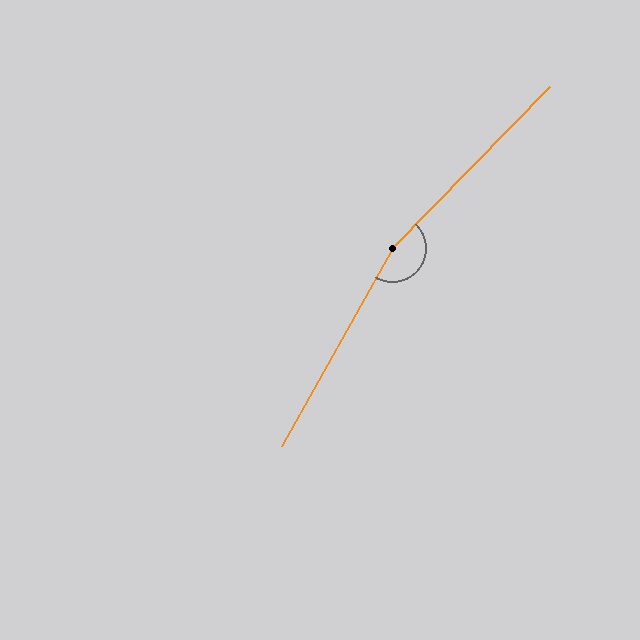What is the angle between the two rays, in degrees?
Approximately 165 degrees.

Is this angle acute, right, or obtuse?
It is obtuse.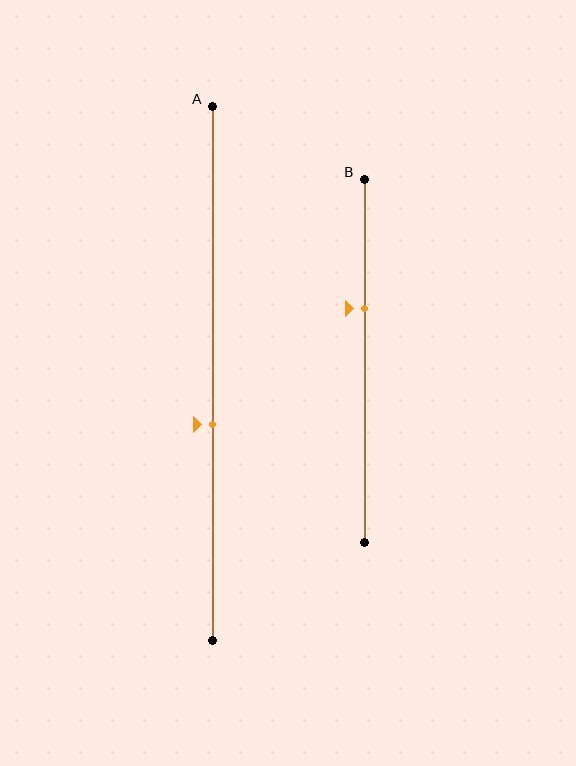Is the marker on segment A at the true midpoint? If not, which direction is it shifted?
No, the marker on segment A is shifted downward by about 10% of the segment length.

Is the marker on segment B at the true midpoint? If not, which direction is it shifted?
No, the marker on segment B is shifted upward by about 14% of the segment length.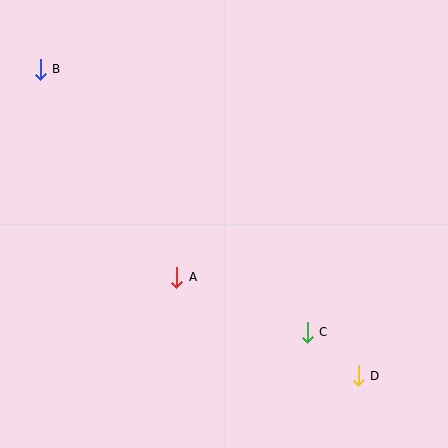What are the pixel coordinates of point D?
Point D is at (358, 376).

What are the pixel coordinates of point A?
Point A is at (177, 277).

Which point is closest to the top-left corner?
Point B is closest to the top-left corner.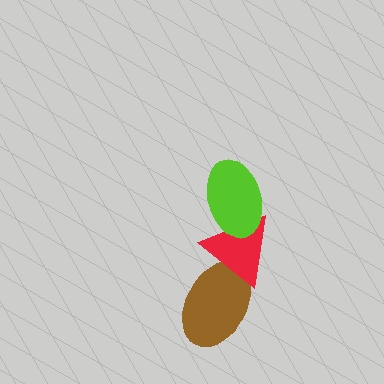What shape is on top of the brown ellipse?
The red triangle is on top of the brown ellipse.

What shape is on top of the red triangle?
The lime ellipse is on top of the red triangle.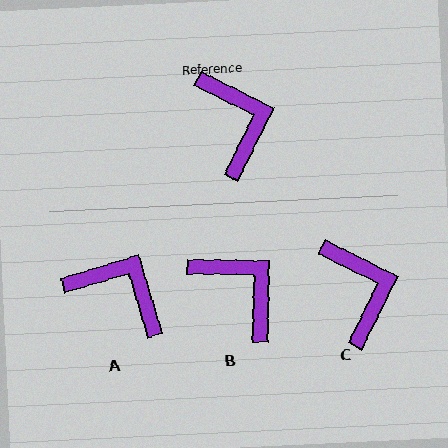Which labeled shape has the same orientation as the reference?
C.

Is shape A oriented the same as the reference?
No, it is off by about 43 degrees.